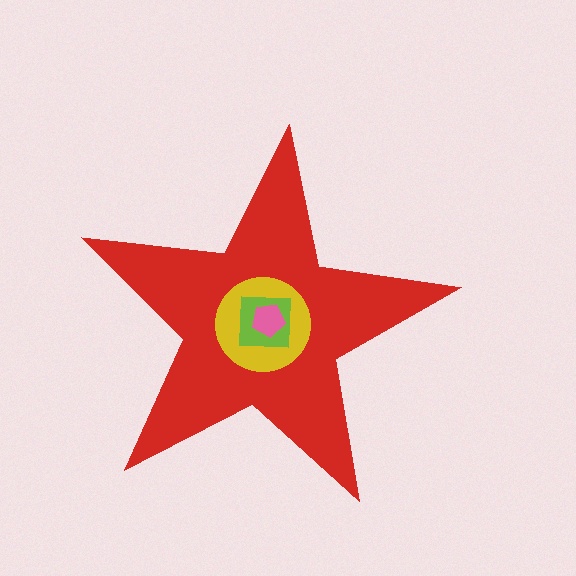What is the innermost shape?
The pink pentagon.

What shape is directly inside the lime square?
The pink pentagon.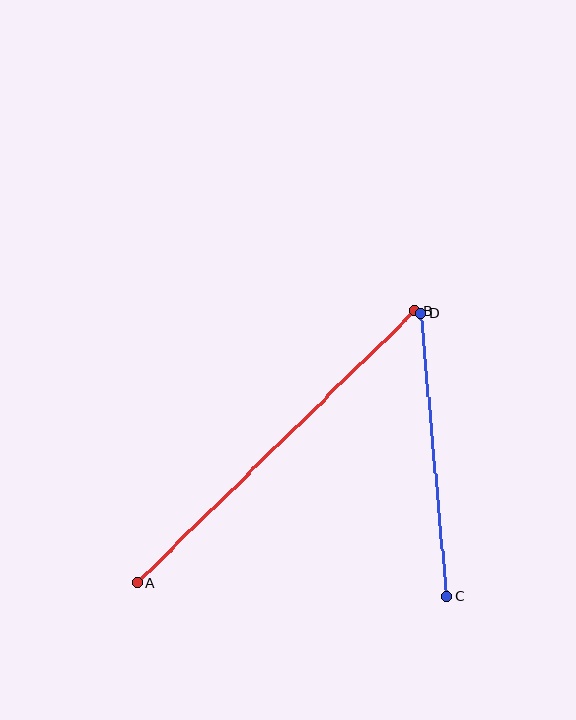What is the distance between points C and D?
The distance is approximately 284 pixels.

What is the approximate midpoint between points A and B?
The midpoint is at approximately (276, 447) pixels.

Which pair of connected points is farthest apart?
Points A and B are farthest apart.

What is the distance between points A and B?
The distance is approximately 388 pixels.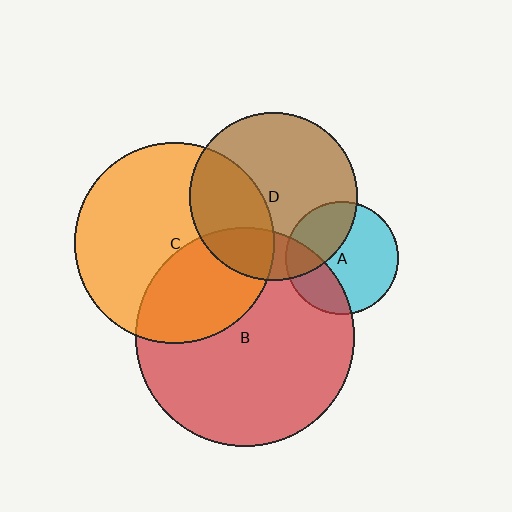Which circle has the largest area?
Circle B (red).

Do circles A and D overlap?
Yes.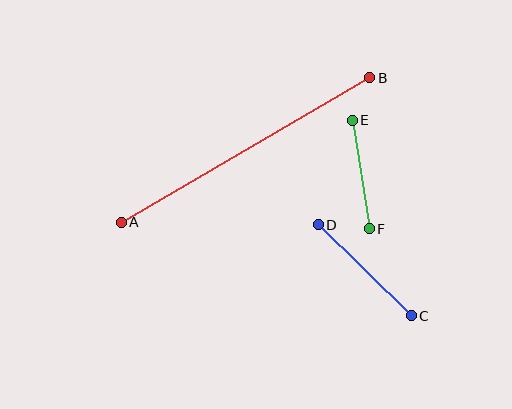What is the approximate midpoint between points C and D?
The midpoint is at approximately (365, 270) pixels.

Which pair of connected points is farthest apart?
Points A and B are farthest apart.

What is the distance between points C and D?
The distance is approximately 130 pixels.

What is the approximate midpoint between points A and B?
The midpoint is at approximately (245, 150) pixels.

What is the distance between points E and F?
The distance is approximately 110 pixels.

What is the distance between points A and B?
The distance is approximately 288 pixels.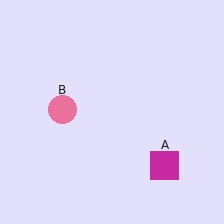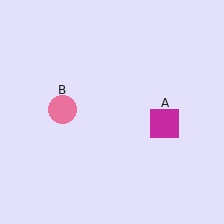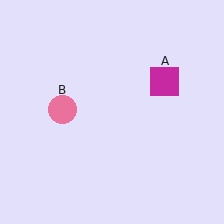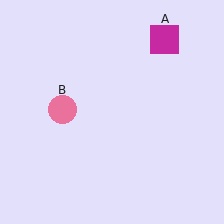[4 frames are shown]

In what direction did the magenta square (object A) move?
The magenta square (object A) moved up.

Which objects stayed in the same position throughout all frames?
Pink circle (object B) remained stationary.